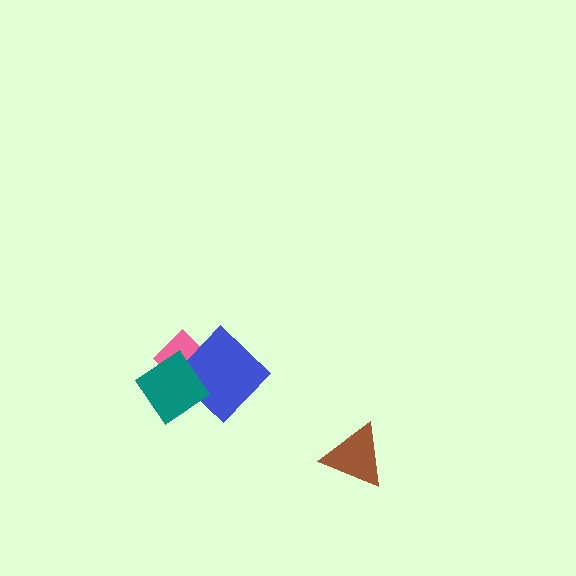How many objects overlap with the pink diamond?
2 objects overlap with the pink diamond.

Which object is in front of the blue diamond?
The teal diamond is in front of the blue diamond.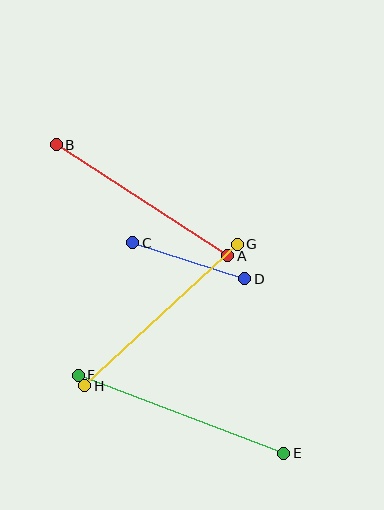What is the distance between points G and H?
The distance is approximately 208 pixels.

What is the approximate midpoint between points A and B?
The midpoint is at approximately (142, 200) pixels.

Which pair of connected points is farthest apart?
Points E and F are farthest apart.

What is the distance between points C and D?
The distance is approximately 118 pixels.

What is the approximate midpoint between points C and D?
The midpoint is at approximately (189, 261) pixels.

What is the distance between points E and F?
The distance is approximately 220 pixels.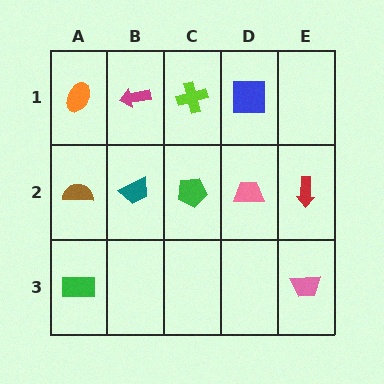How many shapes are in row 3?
2 shapes.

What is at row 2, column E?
A red arrow.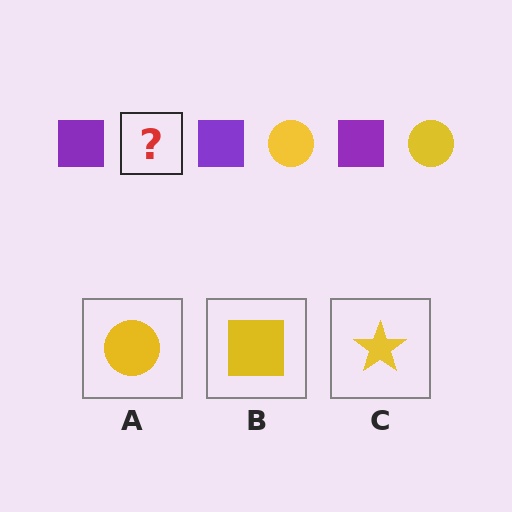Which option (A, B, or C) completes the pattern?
A.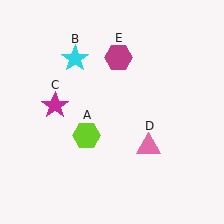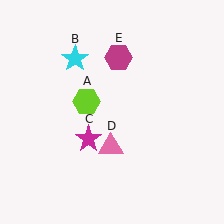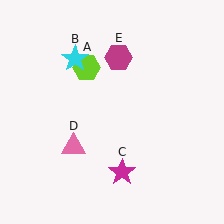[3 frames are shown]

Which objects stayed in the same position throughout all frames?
Cyan star (object B) and magenta hexagon (object E) remained stationary.